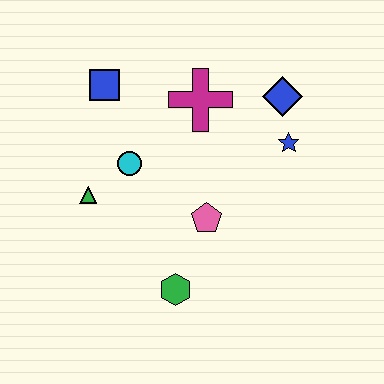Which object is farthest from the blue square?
The green hexagon is farthest from the blue square.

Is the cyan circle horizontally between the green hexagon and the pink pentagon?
No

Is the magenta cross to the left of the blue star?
Yes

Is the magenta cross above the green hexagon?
Yes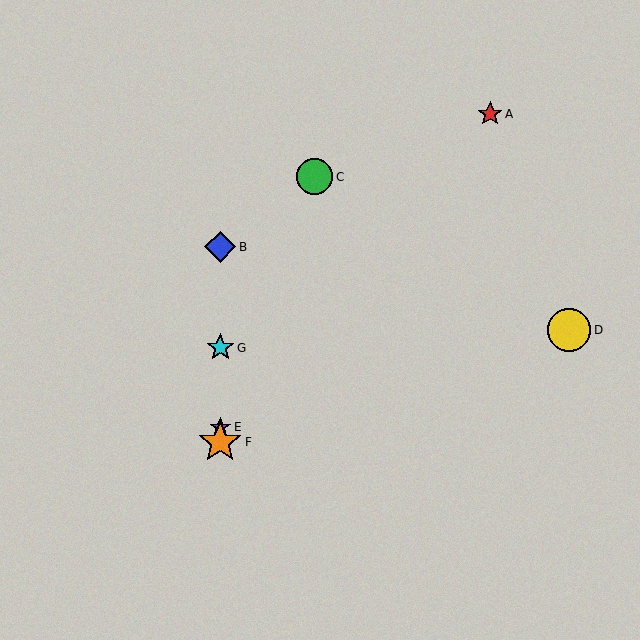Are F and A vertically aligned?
No, F is at x≈220 and A is at x≈490.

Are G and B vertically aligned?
Yes, both are at x≈220.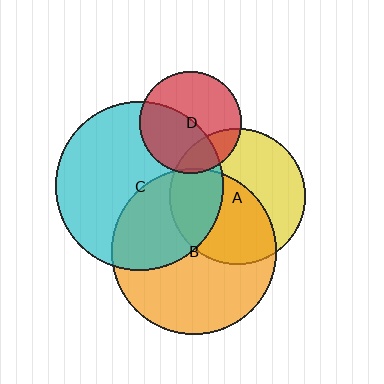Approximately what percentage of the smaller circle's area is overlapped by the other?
Approximately 45%.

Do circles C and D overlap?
Yes.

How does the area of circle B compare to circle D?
Approximately 2.6 times.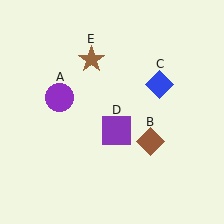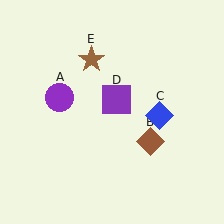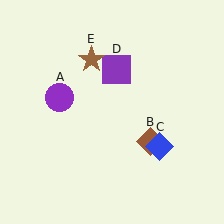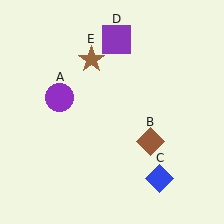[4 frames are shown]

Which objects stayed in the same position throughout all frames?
Purple circle (object A) and brown diamond (object B) and brown star (object E) remained stationary.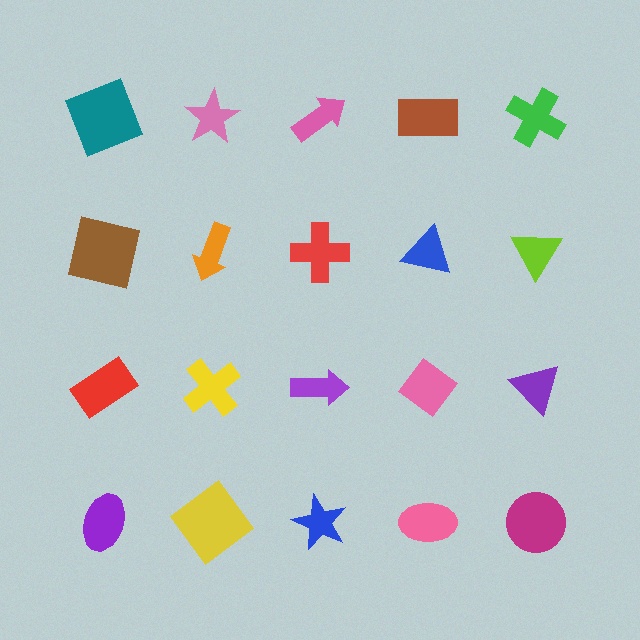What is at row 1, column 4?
A brown rectangle.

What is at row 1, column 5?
A green cross.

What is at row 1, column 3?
A pink arrow.